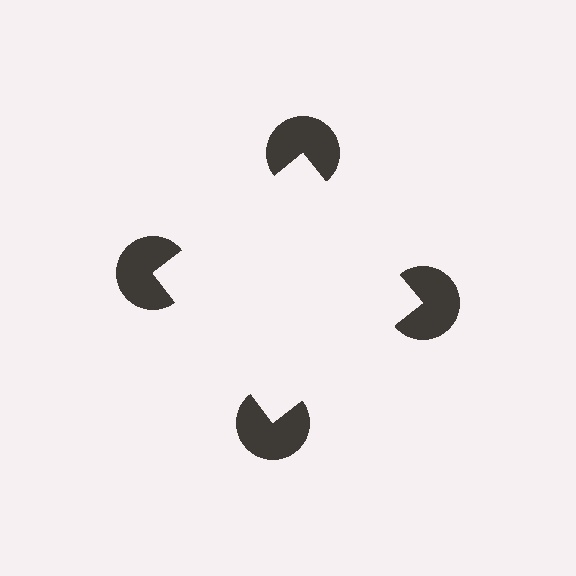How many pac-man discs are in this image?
There are 4 — one at each vertex of the illusory square.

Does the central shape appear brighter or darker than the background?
It typically appears slightly brighter than the background, even though no actual brightness change is drawn.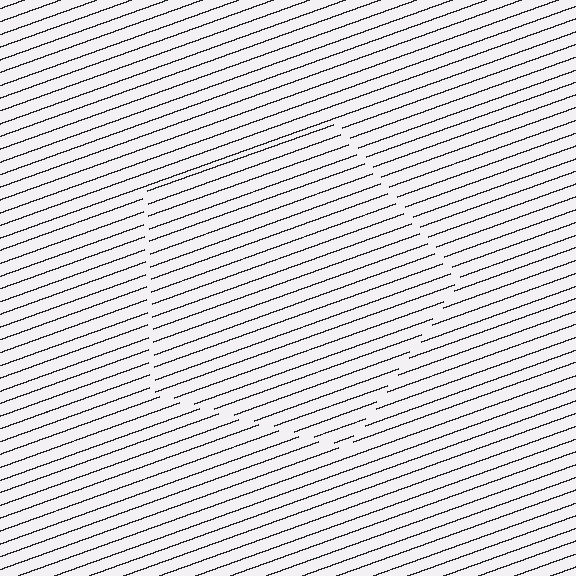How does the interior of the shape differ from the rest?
The interior of the shape contains the same grating, shifted by half a period — the contour is defined by the phase discontinuity where line-ends from the inner and outer gratings abut.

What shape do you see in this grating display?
An illusory pentagon. The interior of the shape contains the same grating, shifted by half a period — the contour is defined by the phase discontinuity where line-ends from the inner and outer gratings abut.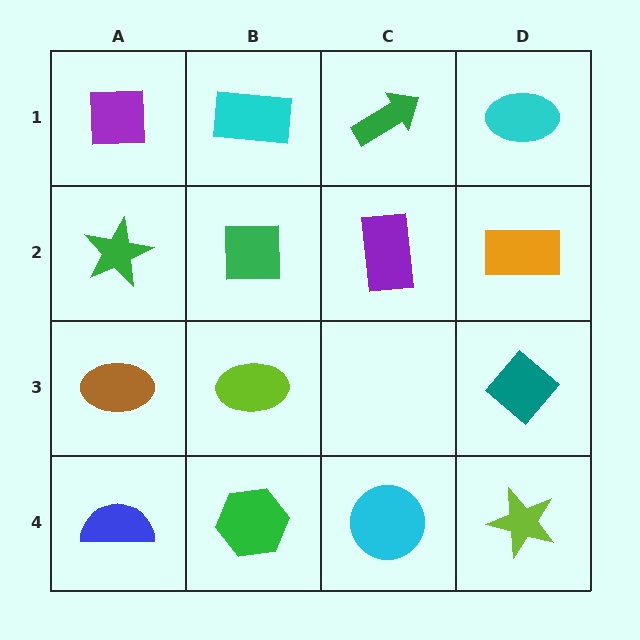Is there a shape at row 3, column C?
No, that cell is empty.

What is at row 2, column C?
A purple rectangle.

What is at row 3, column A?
A brown ellipse.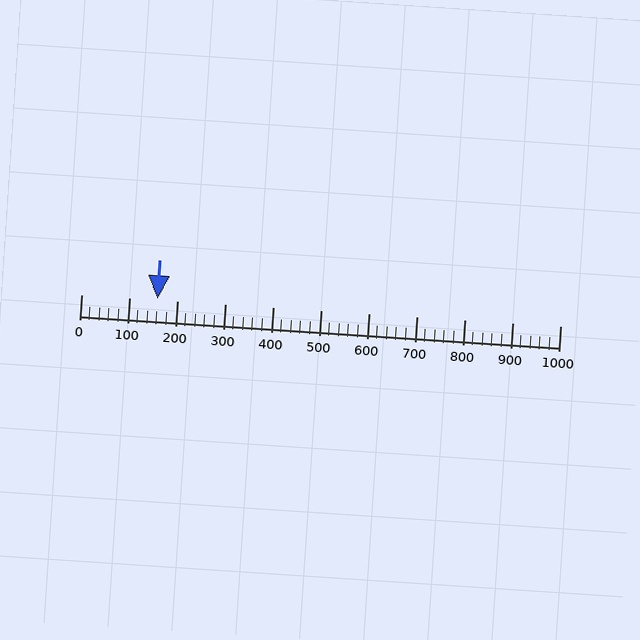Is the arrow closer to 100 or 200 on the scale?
The arrow is closer to 200.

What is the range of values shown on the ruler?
The ruler shows values from 0 to 1000.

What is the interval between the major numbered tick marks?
The major tick marks are spaced 100 units apart.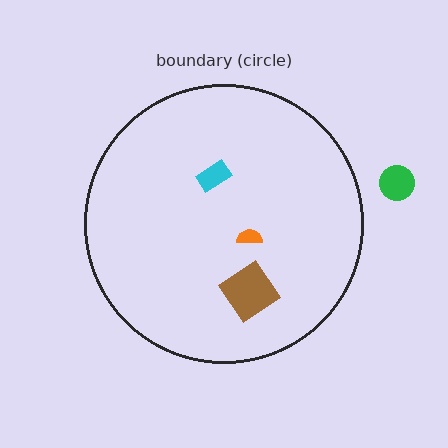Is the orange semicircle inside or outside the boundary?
Inside.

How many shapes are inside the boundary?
3 inside, 1 outside.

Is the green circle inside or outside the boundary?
Outside.